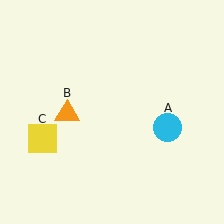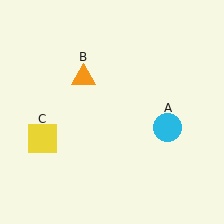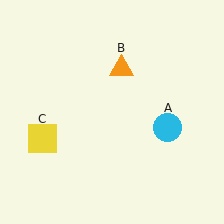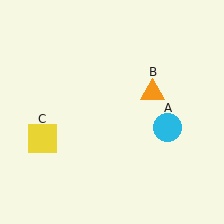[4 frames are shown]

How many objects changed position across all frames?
1 object changed position: orange triangle (object B).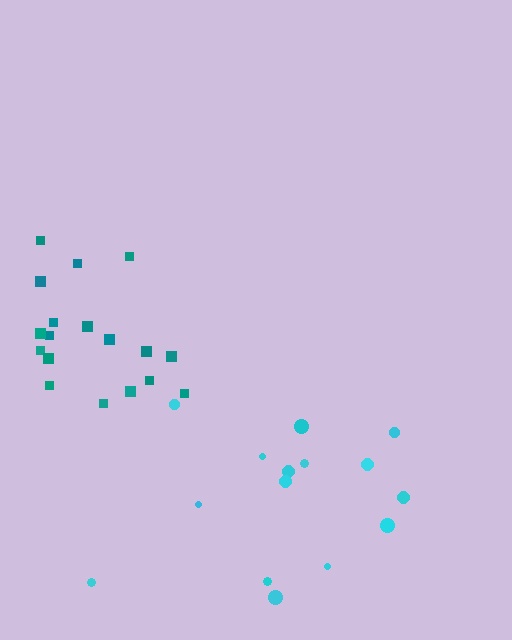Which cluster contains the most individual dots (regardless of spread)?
Teal (18).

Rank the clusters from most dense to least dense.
teal, cyan.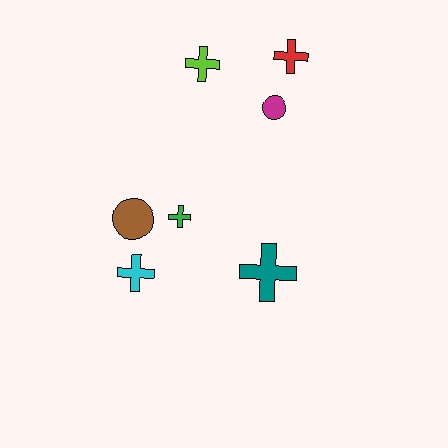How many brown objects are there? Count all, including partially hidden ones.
There is 1 brown object.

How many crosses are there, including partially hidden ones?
There are 5 crosses.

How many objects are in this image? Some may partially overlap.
There are 7 objects.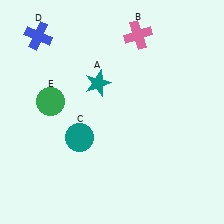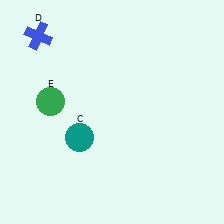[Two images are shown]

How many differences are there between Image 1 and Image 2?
There are 2 differences between the two images.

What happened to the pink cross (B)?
The pink cross (B) was removed in Image 2. It was in the top-right area of Image 1.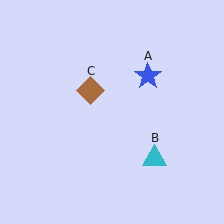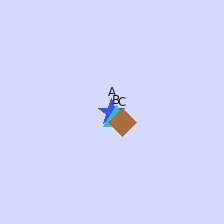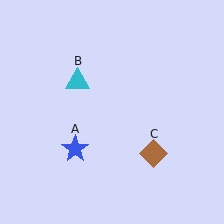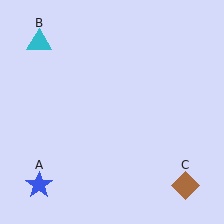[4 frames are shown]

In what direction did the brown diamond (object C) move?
The brown diamond (object C) moved down and to the right.